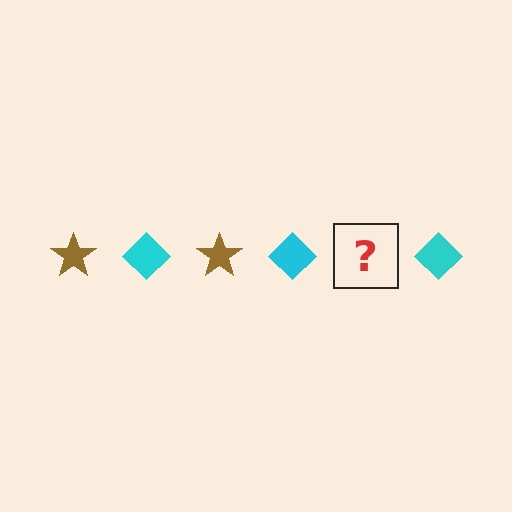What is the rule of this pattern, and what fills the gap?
The rule is that the pattern alternates between brown star and cyan diamond. The gap should be filled with a brown star.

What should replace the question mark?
The question mark should be replaced with a brown star.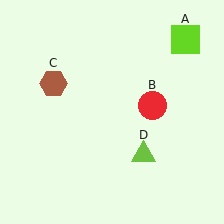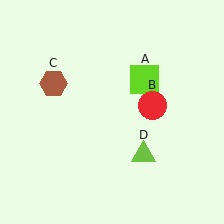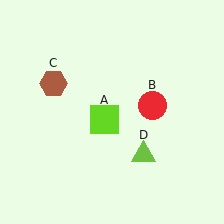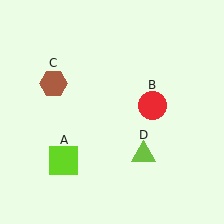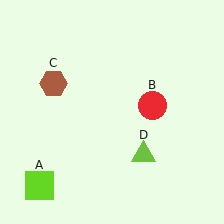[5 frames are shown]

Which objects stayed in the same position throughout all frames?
Red circle (object B) and brown hexagon (object C) and lime triangle (object D) remained stationary.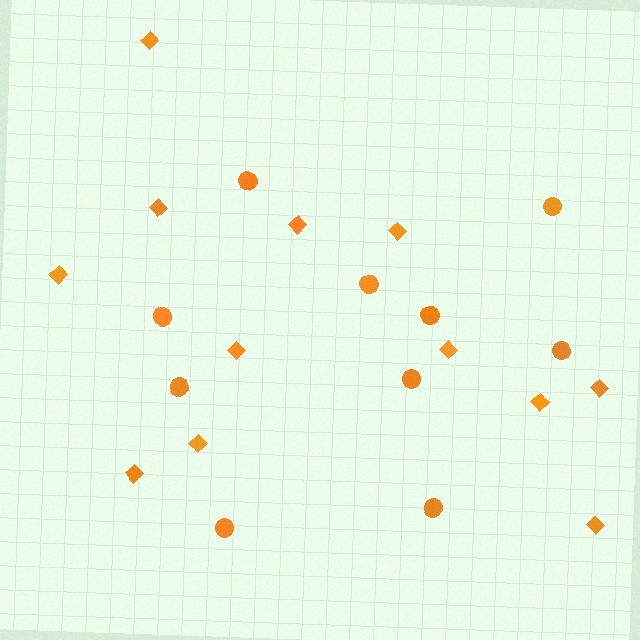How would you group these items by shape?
There are 2 groups: one group of circles (10) and one group of diamonds (12).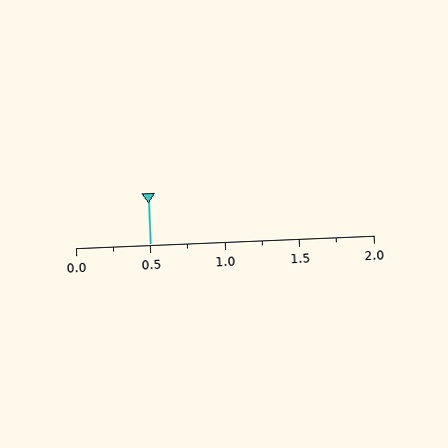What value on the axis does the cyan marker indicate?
The marker indicates approximately 0.5.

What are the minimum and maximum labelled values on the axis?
The axis runs from 0.0 to 2.0.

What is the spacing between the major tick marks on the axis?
The major ticks are spaced 0.5 apart.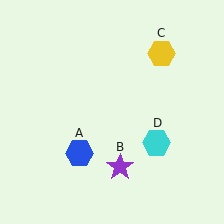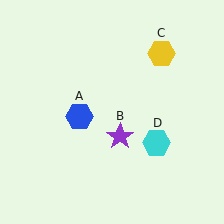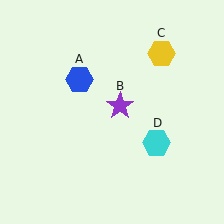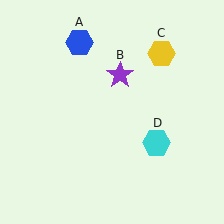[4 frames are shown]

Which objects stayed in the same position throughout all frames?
Yellow hexagon (object C) and cyan hexagon (object D) remained stationary.